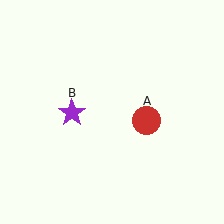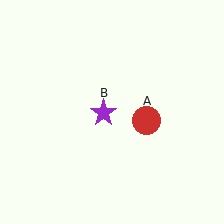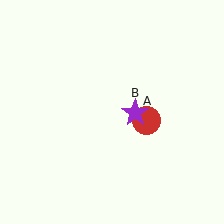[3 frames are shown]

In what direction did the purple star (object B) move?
The purple star (object B) moved right.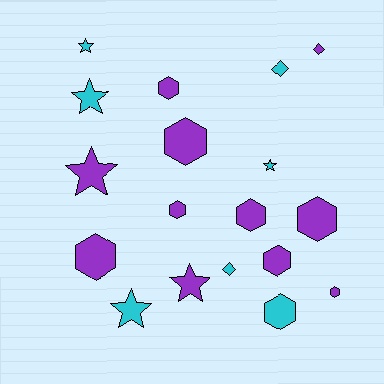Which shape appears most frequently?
Hexagon, with 9 objects.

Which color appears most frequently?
Purple, with 11 objects.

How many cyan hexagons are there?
There is 1 cyan hexagon.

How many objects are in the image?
There are 18 objects.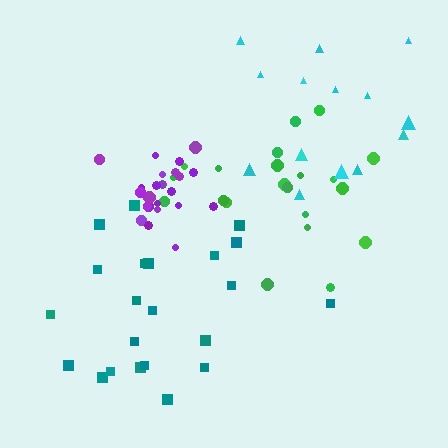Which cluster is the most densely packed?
Purple.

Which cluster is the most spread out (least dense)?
Cyan.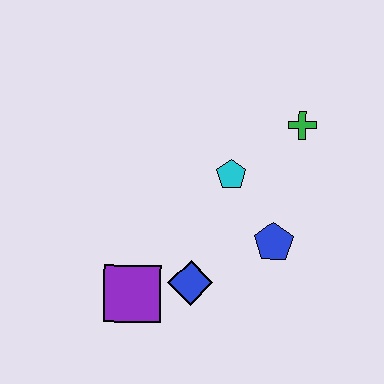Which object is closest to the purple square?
The blue diamond is closest to the purple square.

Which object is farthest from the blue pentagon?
The purple square is farthest from the blue pentagon.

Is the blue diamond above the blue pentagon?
No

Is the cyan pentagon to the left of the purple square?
No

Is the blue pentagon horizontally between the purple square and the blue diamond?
No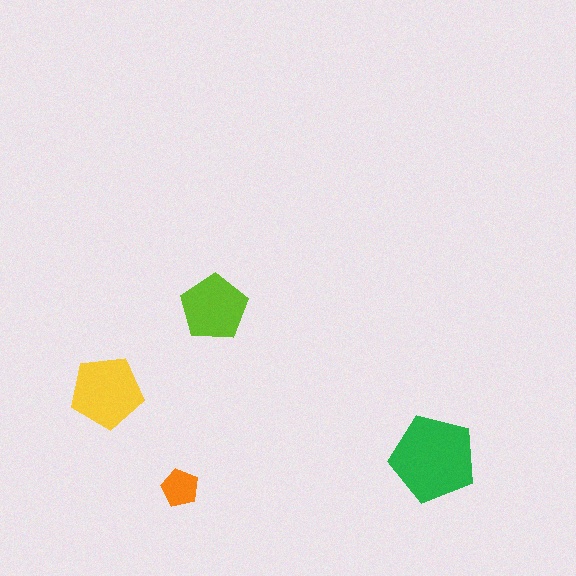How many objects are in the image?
There are 4 objects in the image.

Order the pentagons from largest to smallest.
the green one, the yellow one, the lime one, the orange one.